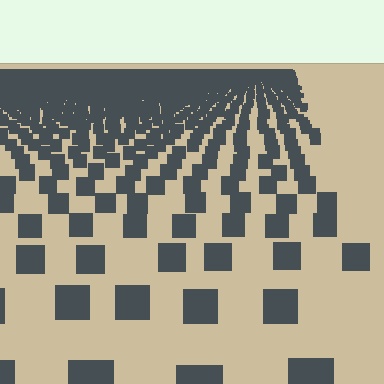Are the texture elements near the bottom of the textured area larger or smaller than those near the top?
Larger. Near the bottom, elements are closer to the viewer and appear at a bigger on-screen size.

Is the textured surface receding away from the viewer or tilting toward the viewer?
The surface is receding away from the viewer. Texture elements get smaller and denser toward the top.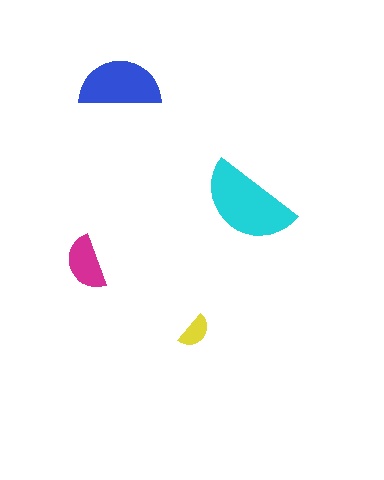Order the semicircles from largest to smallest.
the cyan one, the blue one, the magenta one, the yellow one.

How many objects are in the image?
There are 4 objects in the image.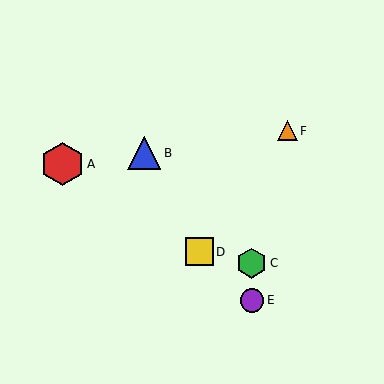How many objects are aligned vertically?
2 objects (C, E) are aligned vertically.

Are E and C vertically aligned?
Yes, both are at x≈252.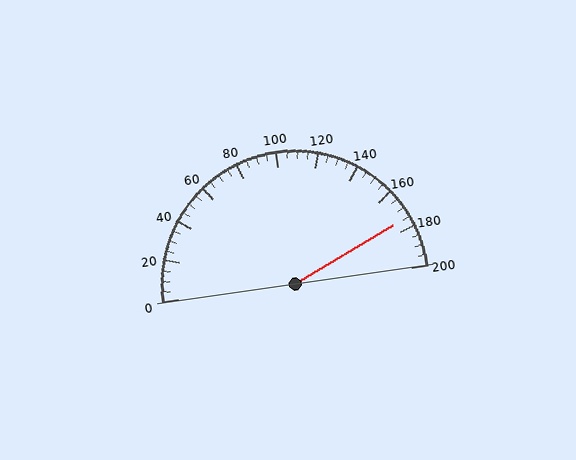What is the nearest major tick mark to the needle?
The nearest major tick mark is 180.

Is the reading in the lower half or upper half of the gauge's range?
The reading is in the upper half of the range (0 to 200).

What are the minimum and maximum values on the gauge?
The gauge ranges from 0 to 200.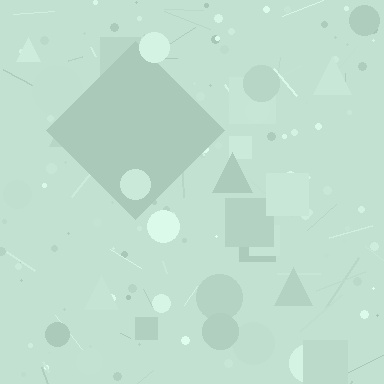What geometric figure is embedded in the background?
A diamond is embedded in the background.